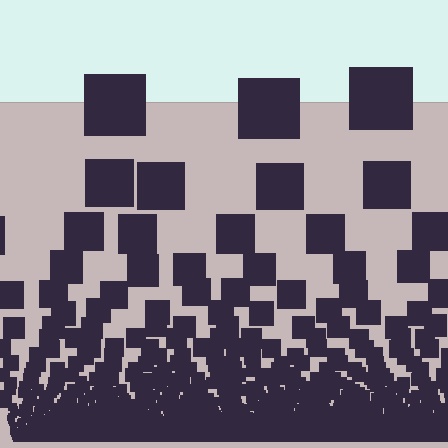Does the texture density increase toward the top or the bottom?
Density increases toward the bottom.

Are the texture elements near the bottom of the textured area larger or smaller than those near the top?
Smaller. The gradient is inverted — elements near the bottom are smaller and denser.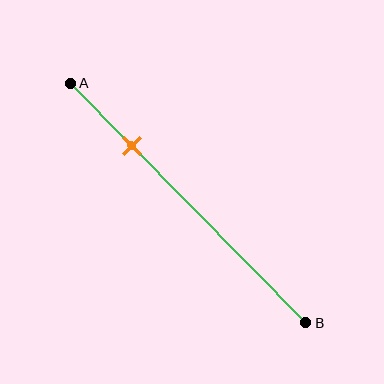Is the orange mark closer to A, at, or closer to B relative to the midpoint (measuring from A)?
The orange mark is closer to point A than the midpoint of segment AB.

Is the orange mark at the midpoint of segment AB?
No, the mark is at about 25% from A, not at the 50% midpoint.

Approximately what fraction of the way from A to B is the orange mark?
The orange mark is approximately 25% of the way from A to B.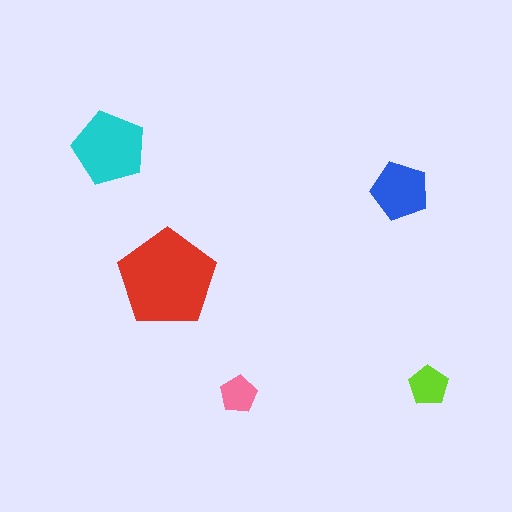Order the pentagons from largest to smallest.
the red one, the cyan one, the blue one, the lime one, the pink one.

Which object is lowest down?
The pink pentagon is bottommost.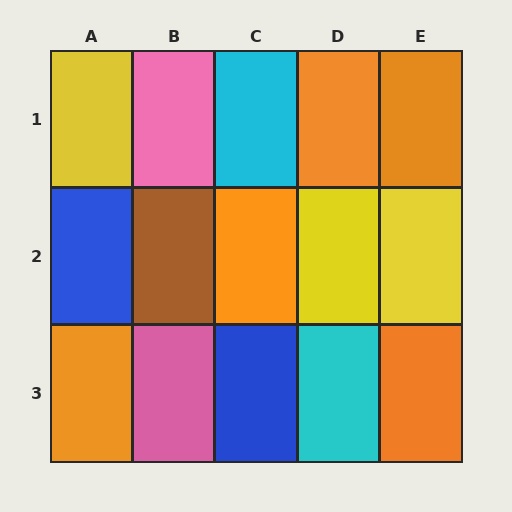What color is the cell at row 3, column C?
Blue.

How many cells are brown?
1 cell is brown.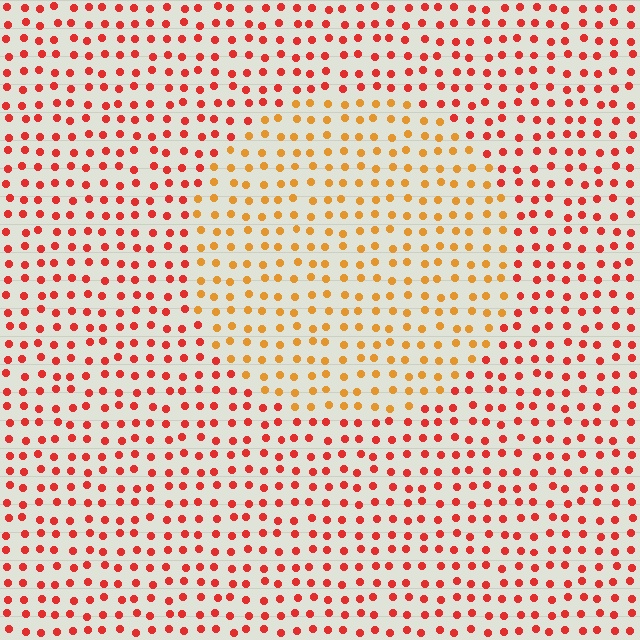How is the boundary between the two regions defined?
The boundary is defined purely by a slight shift in hue (about 35 degrees). Spacing, size, and orientation are identical on both sides.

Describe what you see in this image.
The image is filled with small red elements in a uniform arrangement. A circle-shaped region is visible where the elements are tinted to a slightly different hue, forming a subtle color boundary.